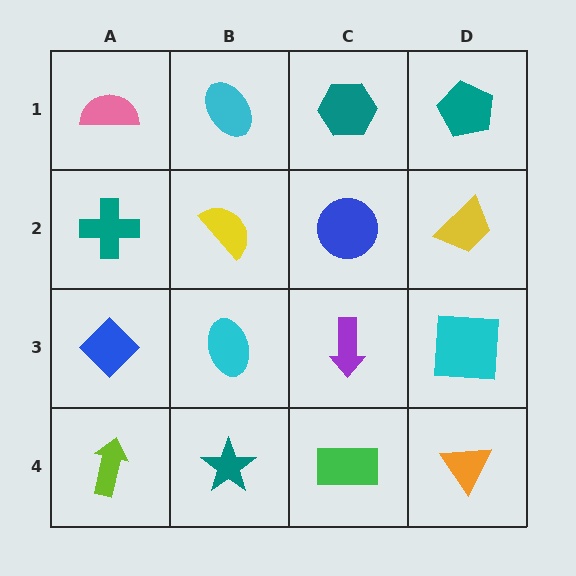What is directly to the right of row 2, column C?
A yellow trapezoid.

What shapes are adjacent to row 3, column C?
A blue circle (row 2, column C), a green rectangle (row 4, column C), a cyan ellipse (row 3, column B), a cyan square (row 3, column D).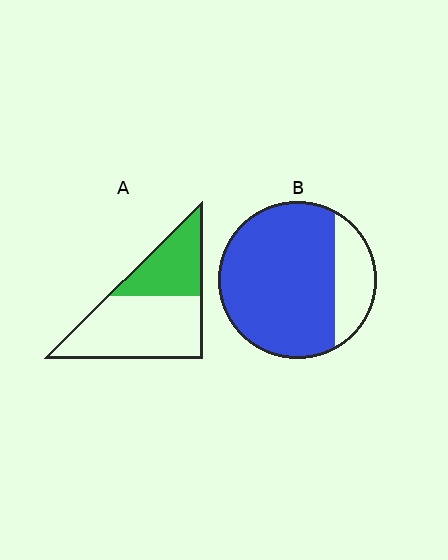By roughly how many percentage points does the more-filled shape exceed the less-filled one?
By roughly 45 percentage points (B over A).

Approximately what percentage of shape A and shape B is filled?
A is approximately 35% and B is approximately 80%.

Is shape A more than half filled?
No.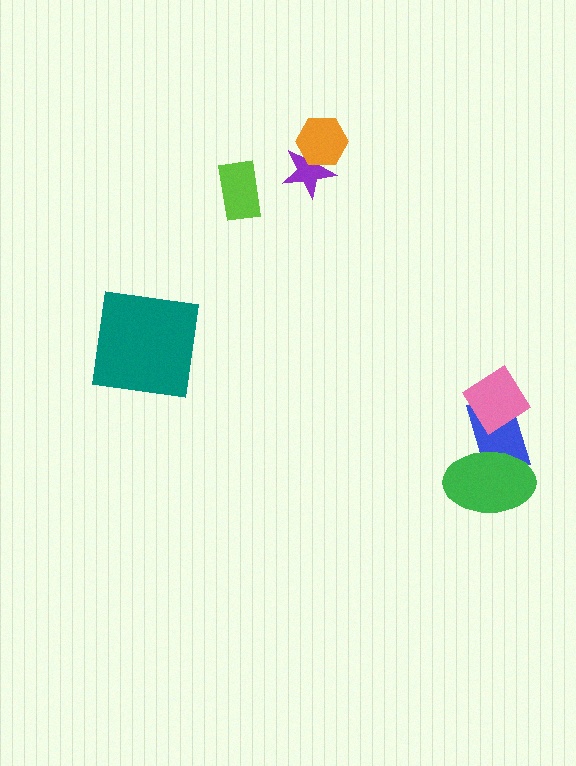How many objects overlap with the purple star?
1 object overlaps with the purple star.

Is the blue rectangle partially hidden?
Yes, it is partially covered by another shape.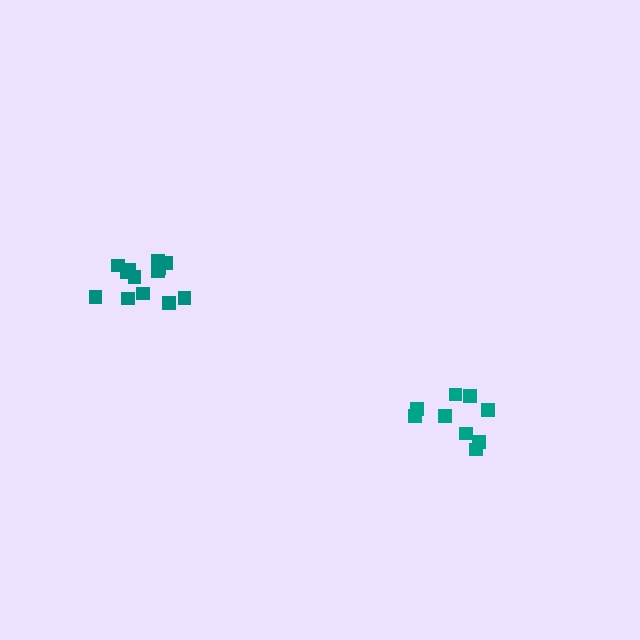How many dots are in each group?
Group 1: 13 dots, Group 2: 9 dots (22 total).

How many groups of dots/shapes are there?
There are 2 groups.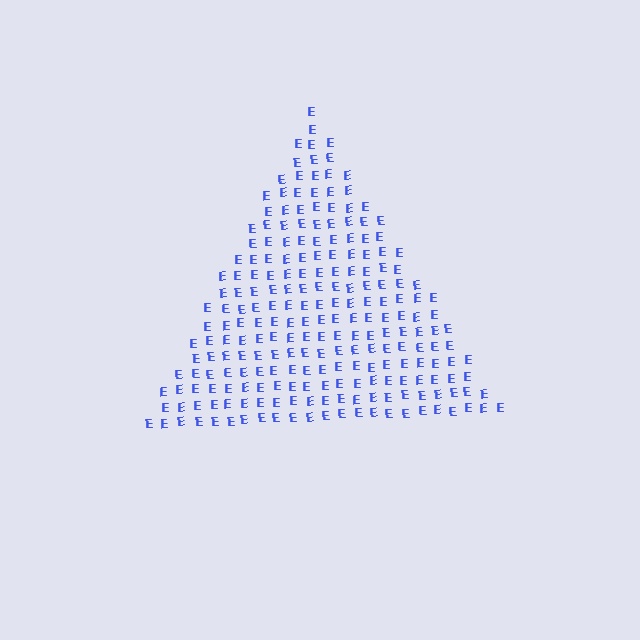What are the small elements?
The small elements are letter E's.